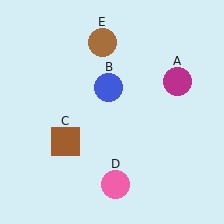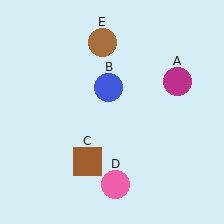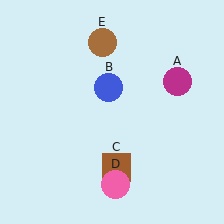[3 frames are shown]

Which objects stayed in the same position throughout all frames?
Magenta circle (object A) and blue circle (object B) and pink circle (object D) and brown circle (object E) remained stationary.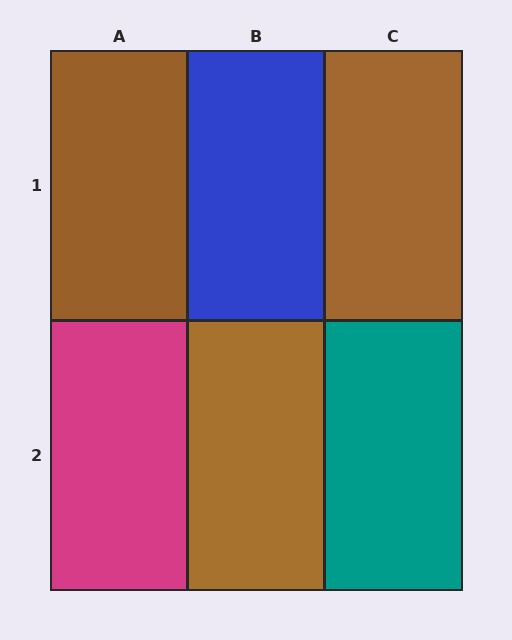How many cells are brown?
3 cells are brown.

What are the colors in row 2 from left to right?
Magenta, brown, teal.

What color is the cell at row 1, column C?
Brown.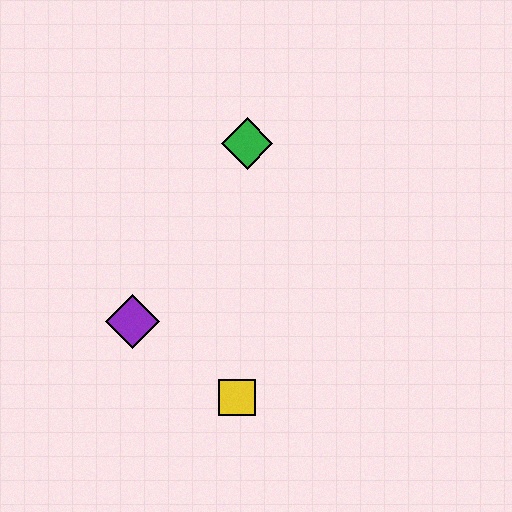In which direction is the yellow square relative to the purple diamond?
The yellow square is to the right of the purple diamond.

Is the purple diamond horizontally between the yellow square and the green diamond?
No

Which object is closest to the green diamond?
The purple diamond is closest to the green diamond.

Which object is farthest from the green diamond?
The yellow square is farthest from the green diamond.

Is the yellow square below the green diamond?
Yes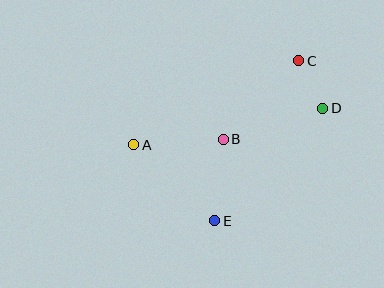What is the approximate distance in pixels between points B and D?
The distance between B and D is approximately 105 pixels.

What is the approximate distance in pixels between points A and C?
The distance between A and C is approximately 185 pixels.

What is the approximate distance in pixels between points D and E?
The distance between D and E is approximately 156 pixels.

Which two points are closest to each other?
Points C and D are closest to each other.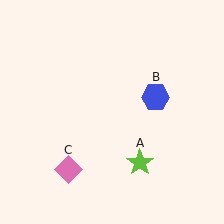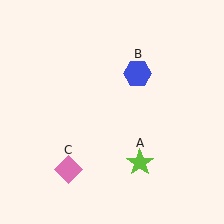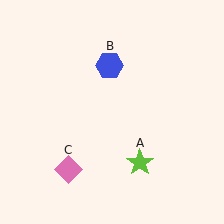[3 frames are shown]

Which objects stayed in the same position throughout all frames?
Lime star (object A) and pink diamond (object C) remained stationary.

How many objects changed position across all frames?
1 object changed position: blue hexagon (object B).